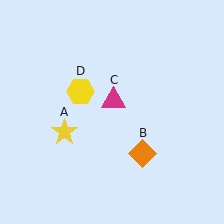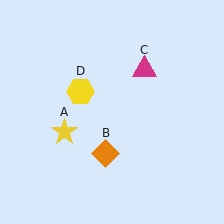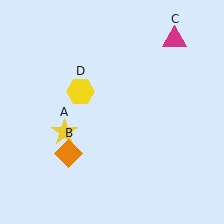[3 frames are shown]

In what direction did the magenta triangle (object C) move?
The magenta triangle (object C) moved up and to the right.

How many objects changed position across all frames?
2 objects changed position: orange diamond (object B), magenta triangle (object C).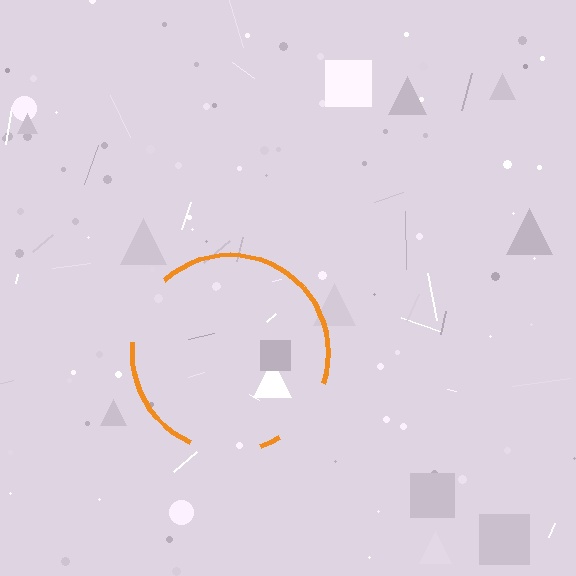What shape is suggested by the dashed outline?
The dashed outline suggests a circle.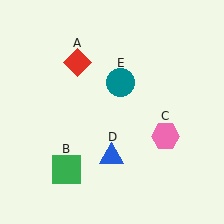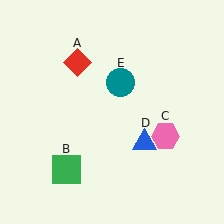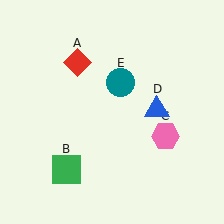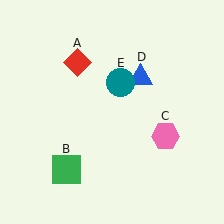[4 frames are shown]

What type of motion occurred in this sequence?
The blue triangle (object D) rotated counterclockwise around the center of the scene.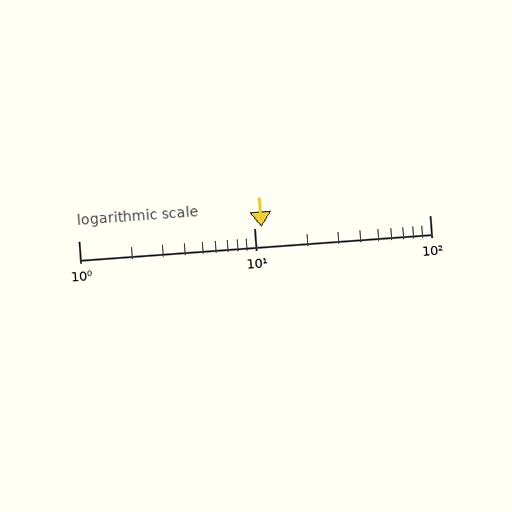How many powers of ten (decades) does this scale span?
The scale spans 2 decades, from 1 to 100.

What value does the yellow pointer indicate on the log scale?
The pointer indicates approximately 11.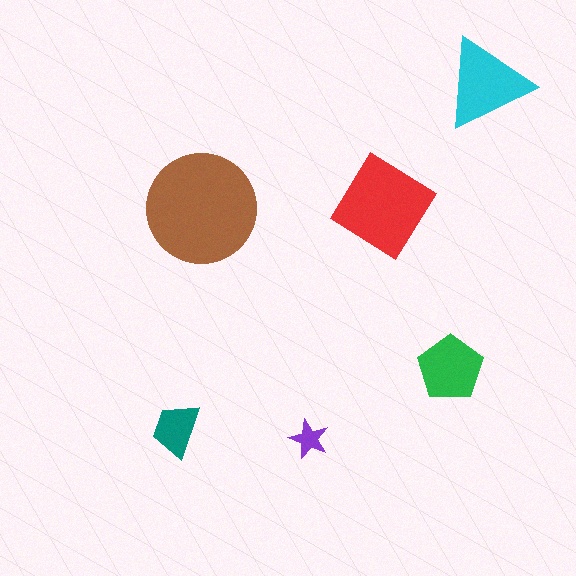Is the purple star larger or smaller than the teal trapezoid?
Smaller.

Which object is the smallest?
The purple star.